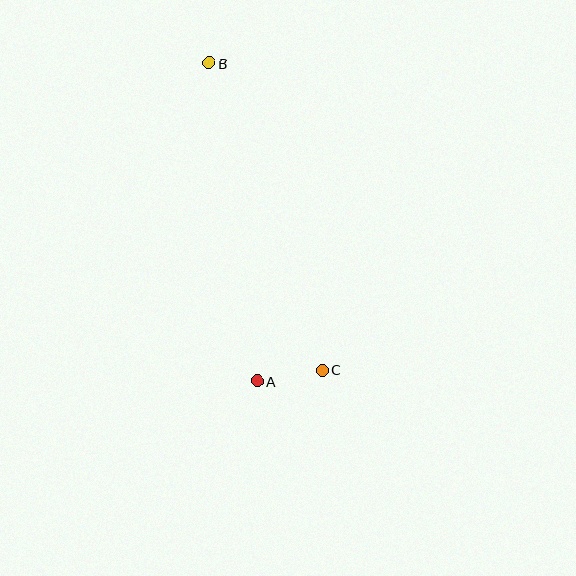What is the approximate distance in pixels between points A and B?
The distance between A and B is approximately 322 pixels.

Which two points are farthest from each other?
Points B and C are farthest from each other.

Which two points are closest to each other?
Points A and C are closest to each other.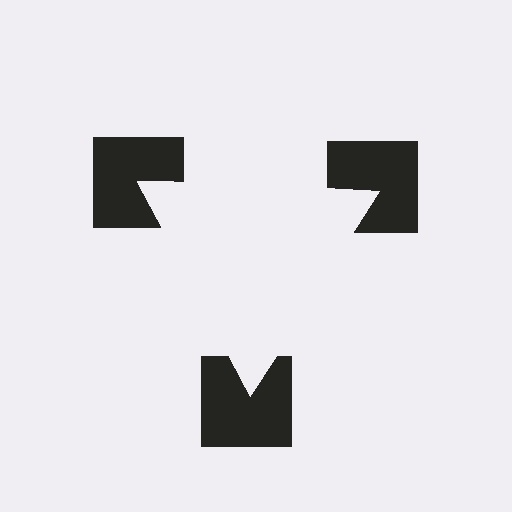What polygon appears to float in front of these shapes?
An illusory triangle — its edges are inferred from the aligned wedge cuts in the notched squares, not physically drawn.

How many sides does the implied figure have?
3 sides.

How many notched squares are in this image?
There are 3 — one at each vertex of the illusory triangle.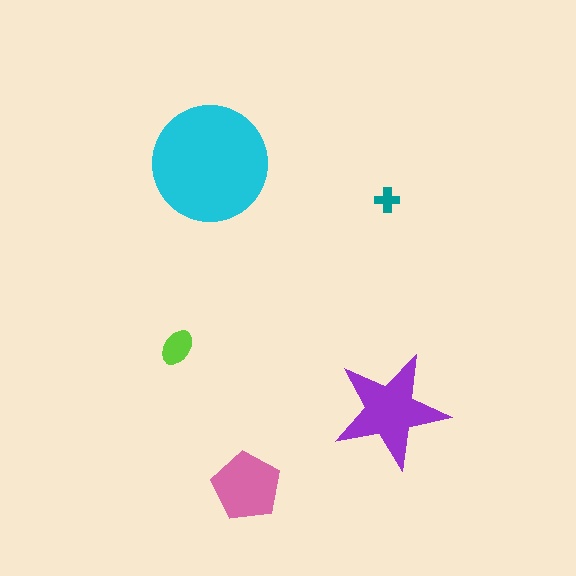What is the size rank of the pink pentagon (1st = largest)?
3rd.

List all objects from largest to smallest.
The cyan circle, the purple star, the pink pentagon, the lime ellipse, the teal cross.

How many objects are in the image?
There are 5 objects in the image.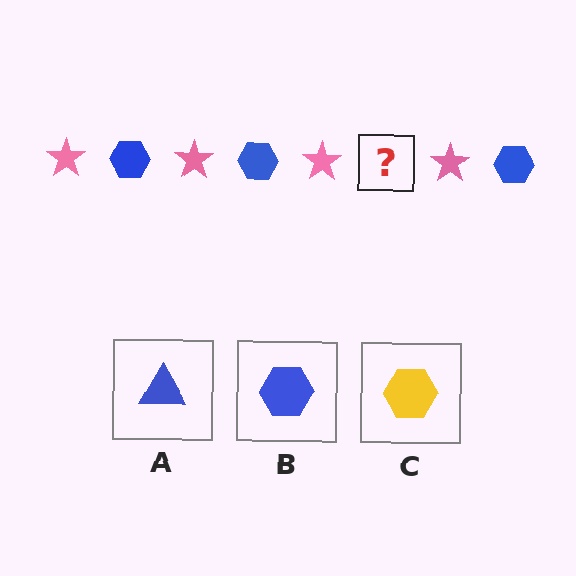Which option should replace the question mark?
Option B.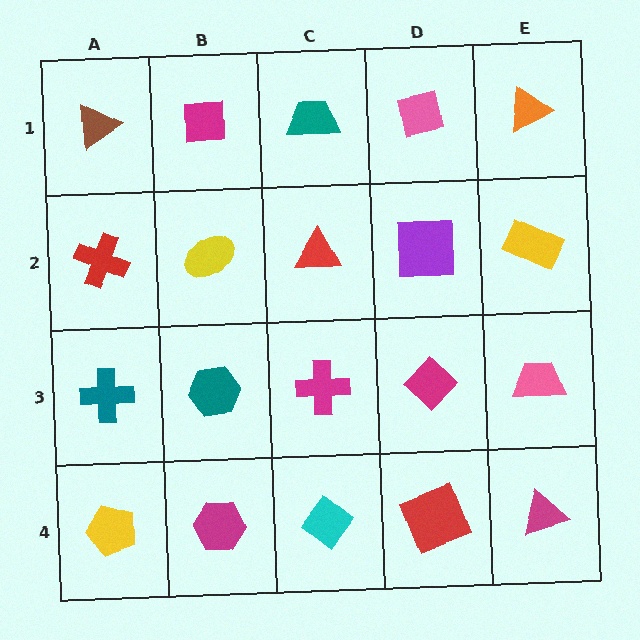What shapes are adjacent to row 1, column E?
A yellow rectangle (row 2, column E), a pink square (row 1, column D).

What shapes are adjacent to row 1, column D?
A purple square (row 2, column D), a teal trapezoid (row 1, column C), an orange triangle (row 1, column E).